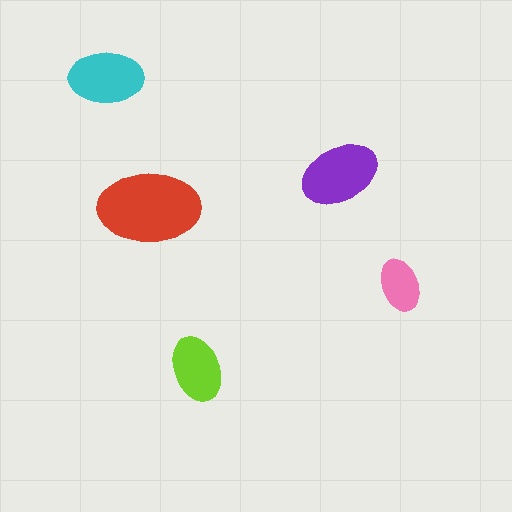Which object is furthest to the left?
The cyan ellipse is leftmost.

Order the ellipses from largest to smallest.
the red one, the purple one, the cyan one, the lime one, the pink one.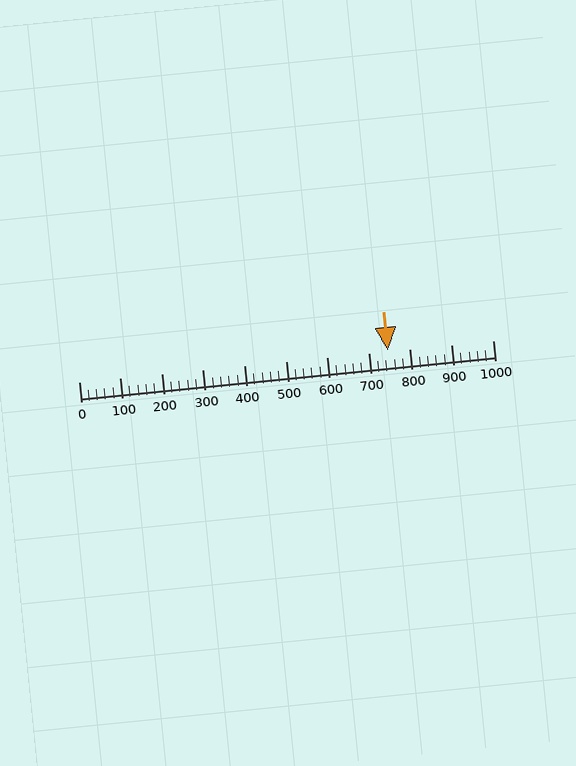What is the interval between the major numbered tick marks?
The major tick marks are spaced 100 units apart.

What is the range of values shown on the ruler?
The ruler shows values from 0 to 1000.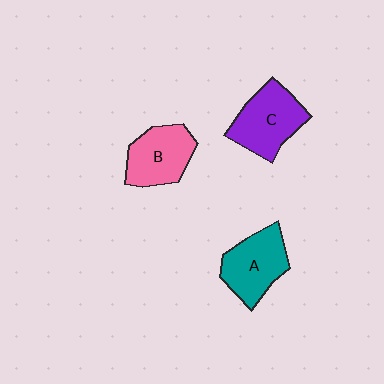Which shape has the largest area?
Shape C (purple).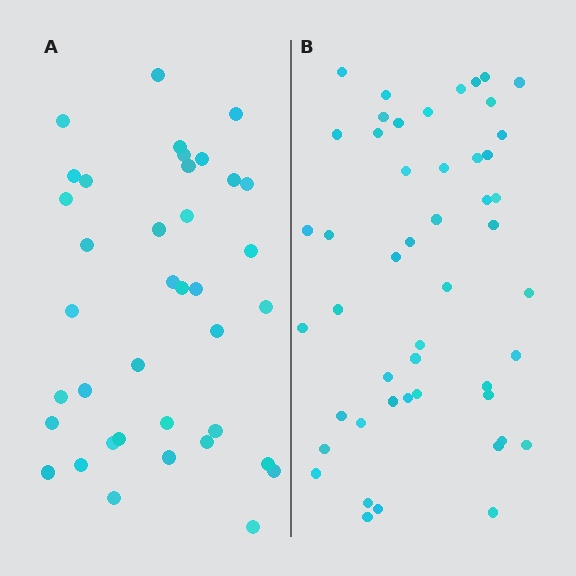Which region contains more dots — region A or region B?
Region B (the right region) has more dots.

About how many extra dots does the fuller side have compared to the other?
Region B has roughly 12 or so more dots than region A.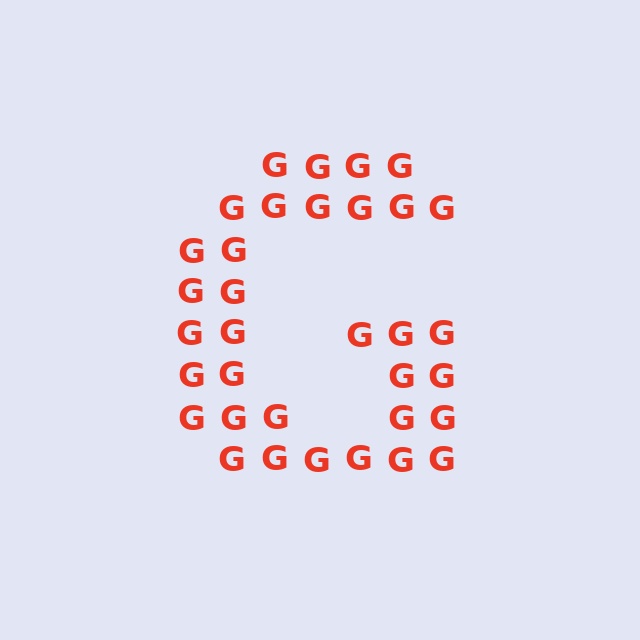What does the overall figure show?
The overall figure shows the letter G.